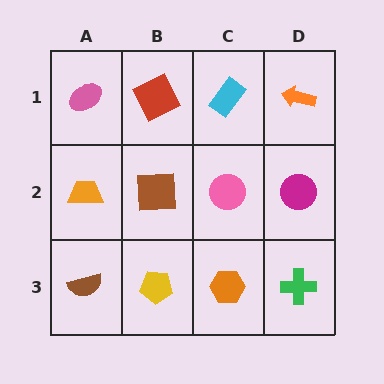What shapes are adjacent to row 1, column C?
A pink circle (row 2, column C), a red square (row 1, column B), an orange arrow (row 1, column D).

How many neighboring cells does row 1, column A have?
2.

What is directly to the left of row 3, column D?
An orange hexagon.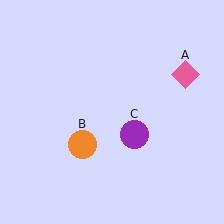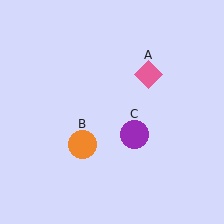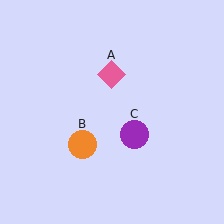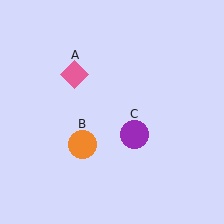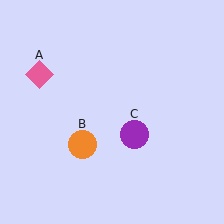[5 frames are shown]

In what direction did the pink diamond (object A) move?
The pink diamond (object A) moved left.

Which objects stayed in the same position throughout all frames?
Orange circle (object B) and purple circle (object C) remained stationary.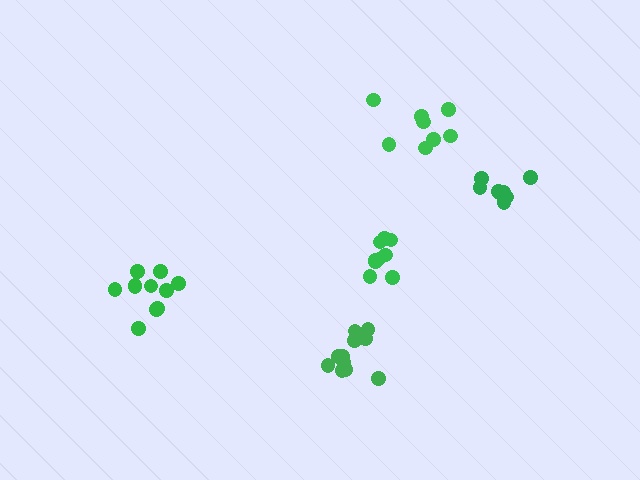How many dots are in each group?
Group 1: 8 dots, Group 2: 11 dots, Group 3: 11 dots, Group 4: 9 dots, Group 5: 8 dots (47 total).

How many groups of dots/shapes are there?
There are 5 groups.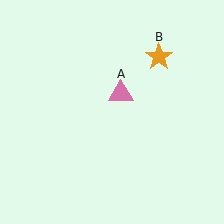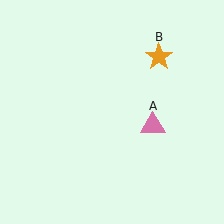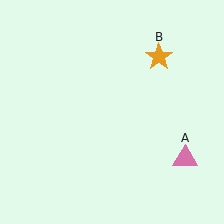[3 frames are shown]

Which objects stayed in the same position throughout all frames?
Orange star (object B) remained stationary.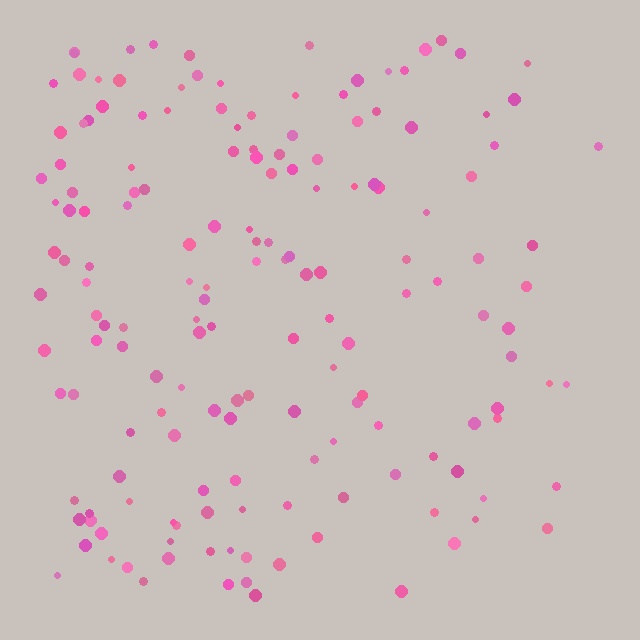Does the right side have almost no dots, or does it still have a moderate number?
Still a moderate number, just noticeably fewer than the left.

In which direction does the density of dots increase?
From right to left, with the left side densest.